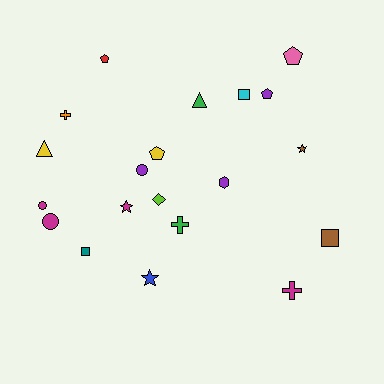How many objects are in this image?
There are 20 objects.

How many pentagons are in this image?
There are 4 pentagons.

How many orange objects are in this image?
There is 1 orange object.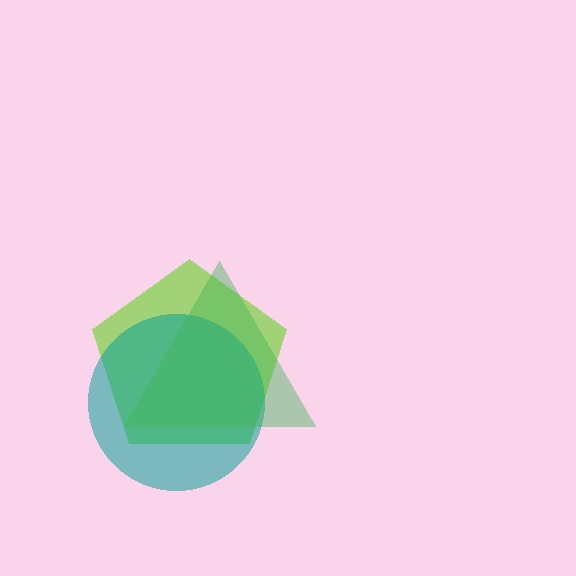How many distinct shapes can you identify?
There are 3 distinct shapes: a lime pentagon, a teal circle, a green triangle.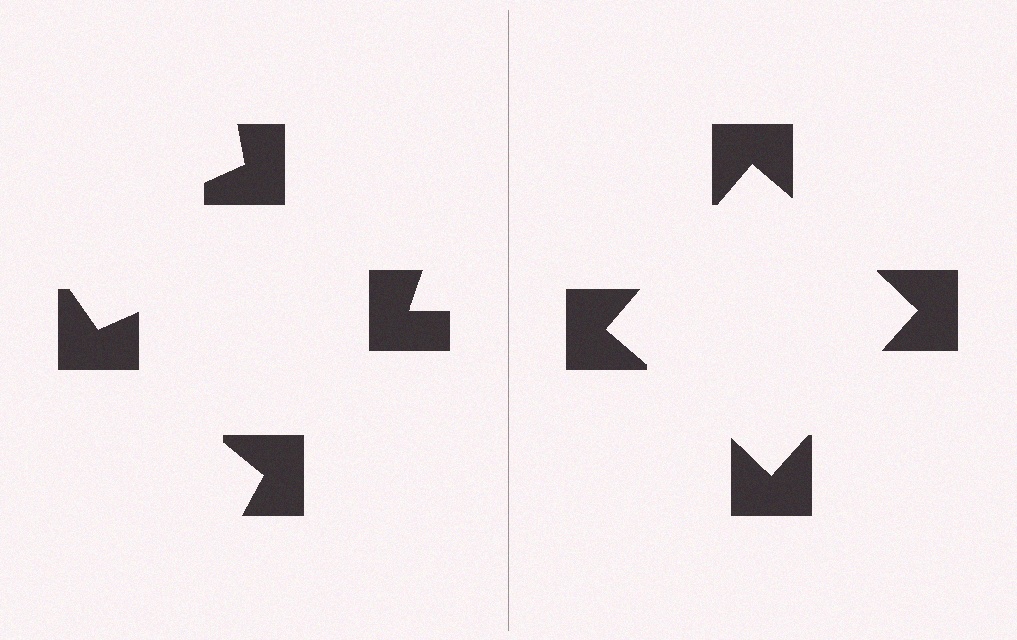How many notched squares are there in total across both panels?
8 — 4 on each side.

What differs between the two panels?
The notched squares are positioned identically on both sides; only the wedge orientations differ. On the right they align to a square; on the left they are misaligned.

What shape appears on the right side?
An illusory square.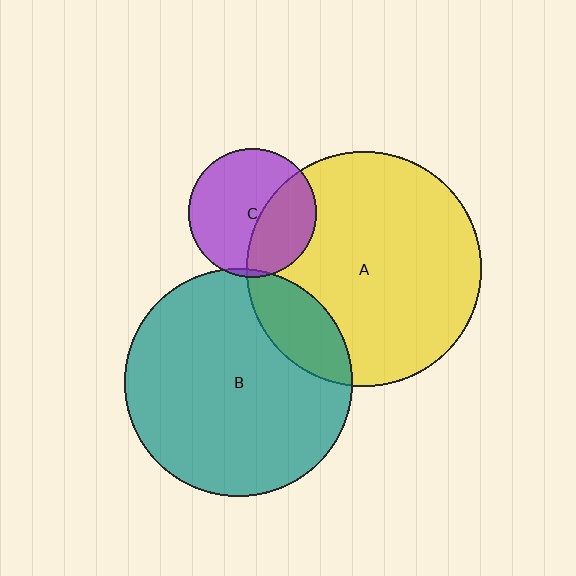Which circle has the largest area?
Circle A (yellow).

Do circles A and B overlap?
Yes.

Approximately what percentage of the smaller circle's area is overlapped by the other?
Approximately 15%.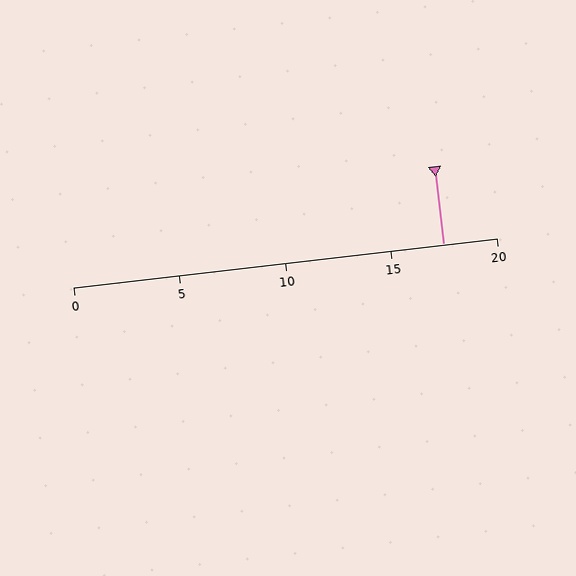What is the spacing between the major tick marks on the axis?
The major ticks are spaced 5 apart.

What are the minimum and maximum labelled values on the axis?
The axis runs from 0 to 20.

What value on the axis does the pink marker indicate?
The marker indicates approximately 17.5.